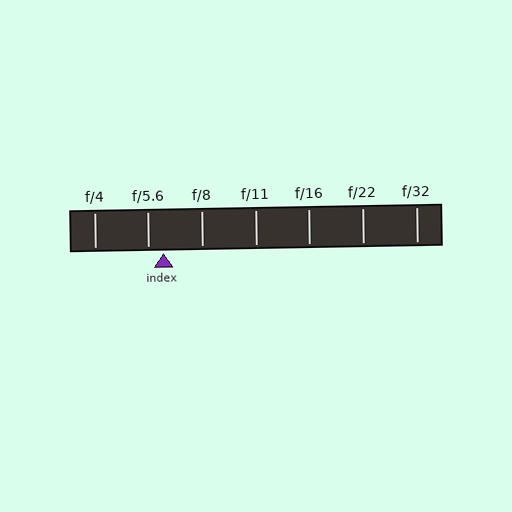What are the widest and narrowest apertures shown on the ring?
The widest aperture shown is f/4 and the narrowest is f/32.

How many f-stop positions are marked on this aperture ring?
There are 7 f-stop positions marked.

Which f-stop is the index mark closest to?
The index mark is closest to f/5.6.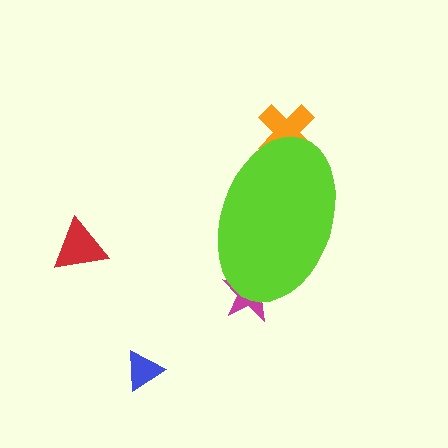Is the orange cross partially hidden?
Yes, the orange cross is partially hidden behind the lime ellipse.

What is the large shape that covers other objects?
A lime ellipse.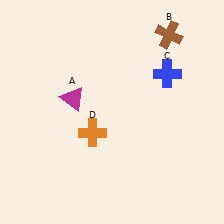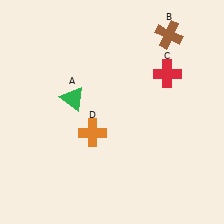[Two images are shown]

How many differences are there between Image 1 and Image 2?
There are 2 differences between the two images.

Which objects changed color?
A changed from magenta to green. C changed from blue to red.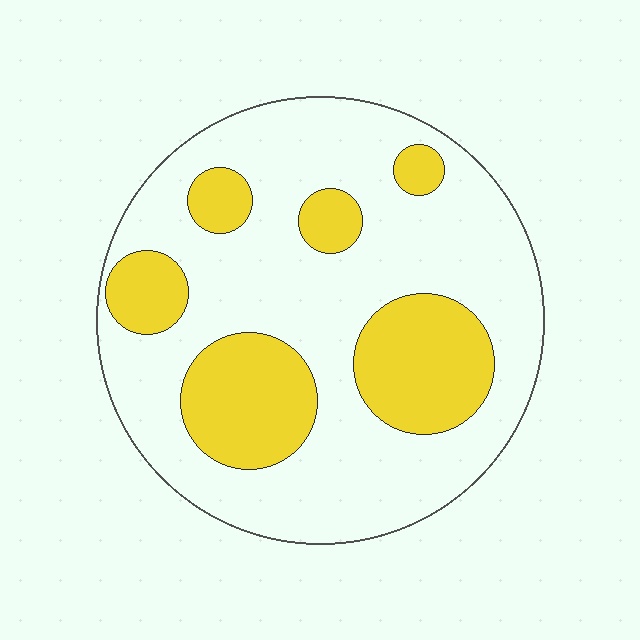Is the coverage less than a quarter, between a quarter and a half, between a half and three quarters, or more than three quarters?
Between a quarter and a half.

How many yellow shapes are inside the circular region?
6.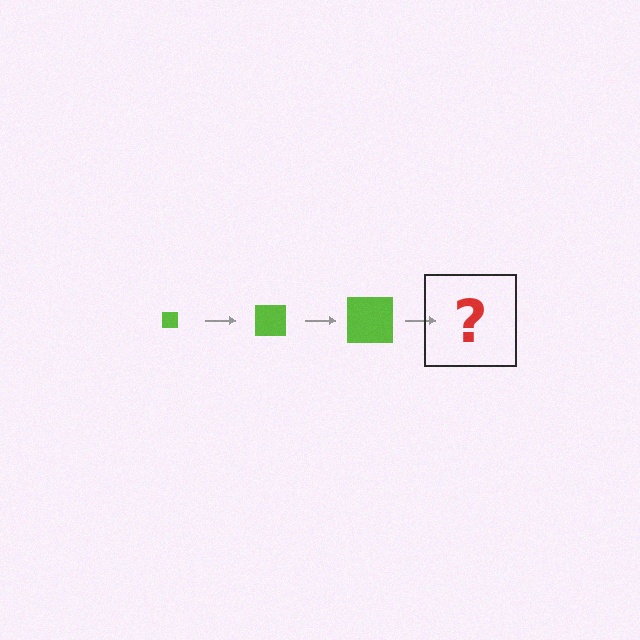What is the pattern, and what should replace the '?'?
The pattern is that the square gets progressively larger each step. The '?' should be a lime square, larger than the previous one.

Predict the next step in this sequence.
The next step is a lime square, larger than the previous one.